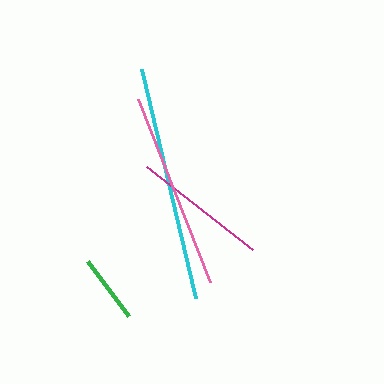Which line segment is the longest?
The cyan line is the longest at approximately 236 pixels.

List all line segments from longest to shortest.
From longest to shortest: cyan, pink, magenta, green.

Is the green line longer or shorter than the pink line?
The pink line is longer than the green line.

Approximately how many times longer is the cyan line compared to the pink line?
The cyan line is approximately 1.2 times the length of the pink line.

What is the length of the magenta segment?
The magenta segment is approximately 135 pixels long.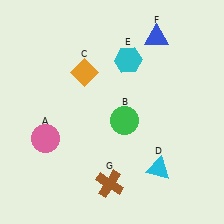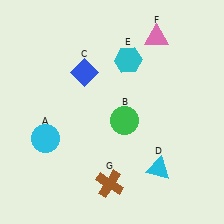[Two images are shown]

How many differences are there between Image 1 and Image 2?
There are 3 differences between the two images.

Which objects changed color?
A changed from pink to cyan. C changed from orange to blue. F changed from blue to pink.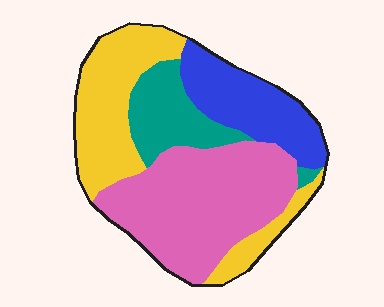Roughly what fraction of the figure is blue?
Blue covers about 20% of the figure.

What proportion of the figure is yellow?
Yellow covers about 30% of the figure.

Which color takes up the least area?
Teal, at roughly 15%.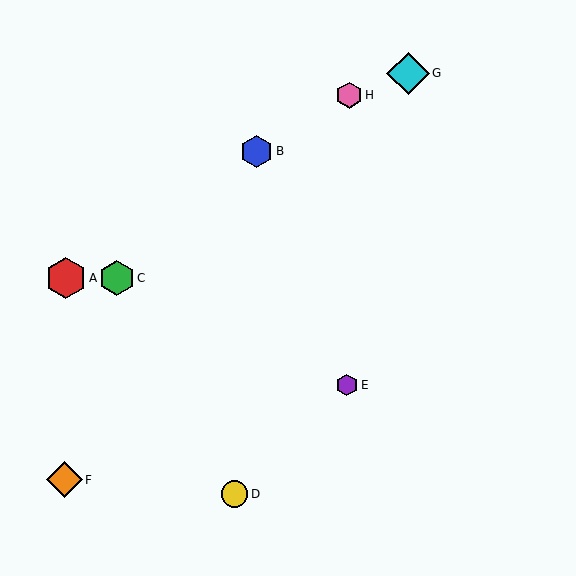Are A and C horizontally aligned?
Yes, both are at y≈278.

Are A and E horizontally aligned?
No, A is at y≈278 and E is at y≈385.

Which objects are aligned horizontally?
Objects A, C are aligned horizontally.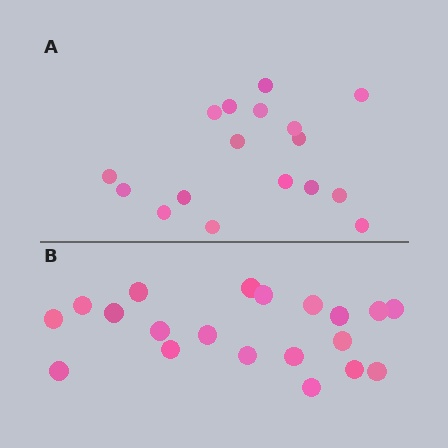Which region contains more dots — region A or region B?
Region B (the bottom region) has more dots.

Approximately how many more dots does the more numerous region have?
Region B has just a few more — roughly 2 or 3 more dots than region A.